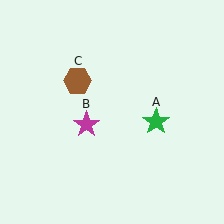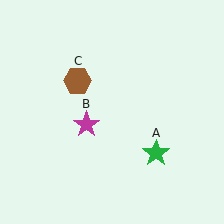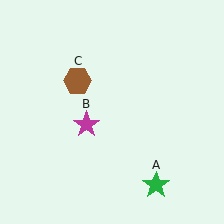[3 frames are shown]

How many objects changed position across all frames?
1 object changed position: green star (object A).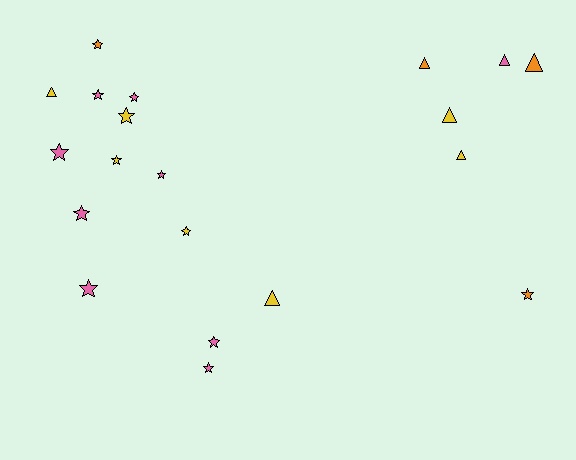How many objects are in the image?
There are 20 objects.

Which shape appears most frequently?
Star, with 13 objects.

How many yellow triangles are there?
There are 4 yellow triangles.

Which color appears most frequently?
Pink, with 9 objects.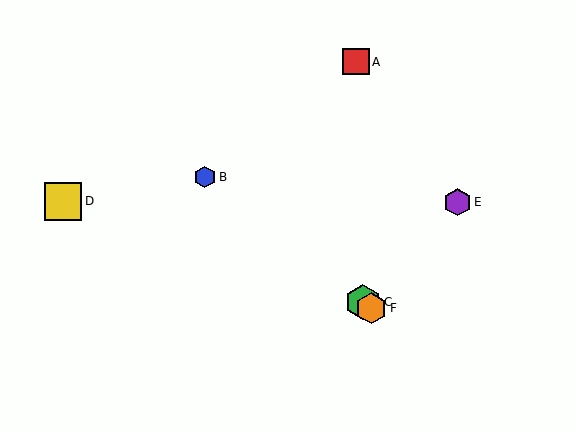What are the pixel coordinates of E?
Object E is at (458, 202).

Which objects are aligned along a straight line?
Objects B, C, F are aligned along a straight line.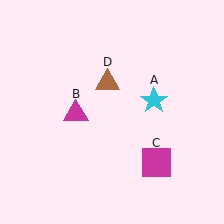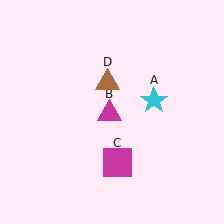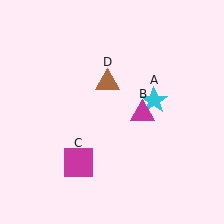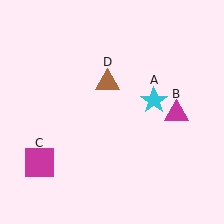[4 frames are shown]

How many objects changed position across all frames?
2 objects changed position: magenta triangle (object B), magenta square (object C).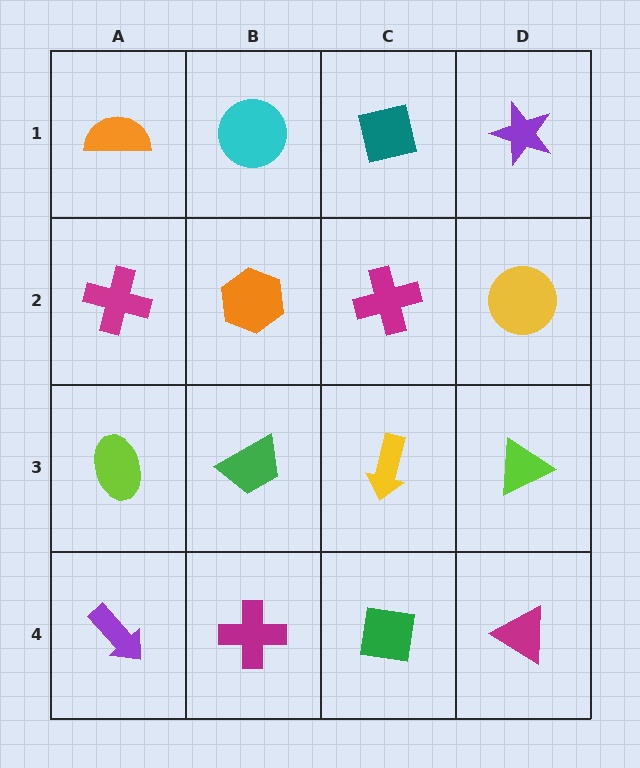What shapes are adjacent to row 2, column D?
A purple star (row 1, column D), a lime triangle (row 3, column D), a magenta cross (row 2, column C).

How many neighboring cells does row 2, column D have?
3.